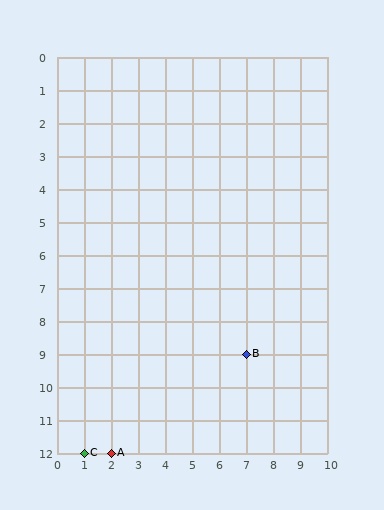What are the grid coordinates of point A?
Point A is at grid coordinates (2, 12).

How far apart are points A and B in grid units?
Points A and B are 5 columns and 3 rows apart (about 5.8 grid units diagonally).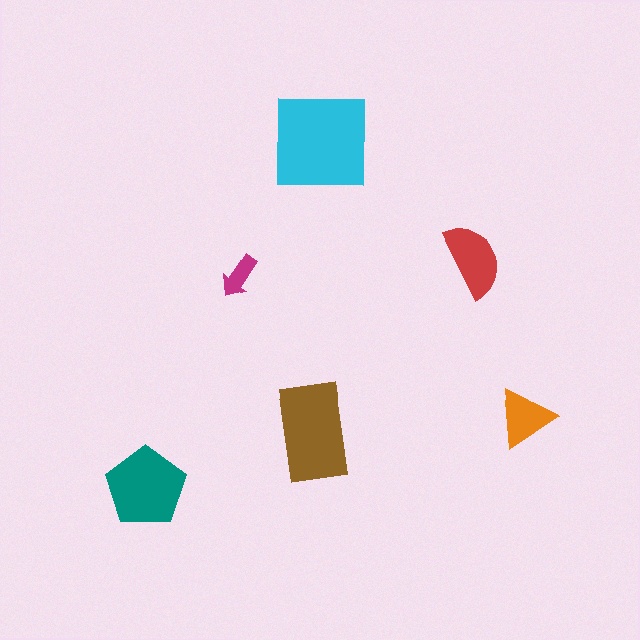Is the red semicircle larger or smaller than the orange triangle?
Larger.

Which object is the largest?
The cyan square.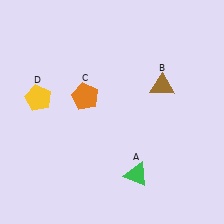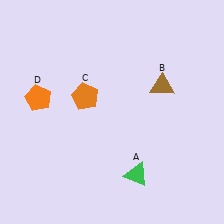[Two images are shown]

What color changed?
The pentagon (D) changed from yellow in Image 1 to orange in Image 2.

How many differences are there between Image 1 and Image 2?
There is 1 difference between the two images.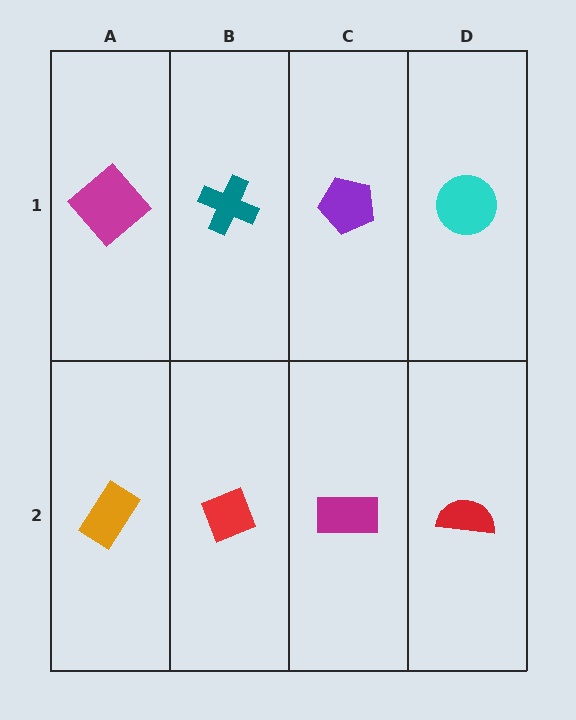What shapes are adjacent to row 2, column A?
A magenta diamond (row 1, column A), a red diamond (row 2, column B).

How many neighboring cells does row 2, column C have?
3.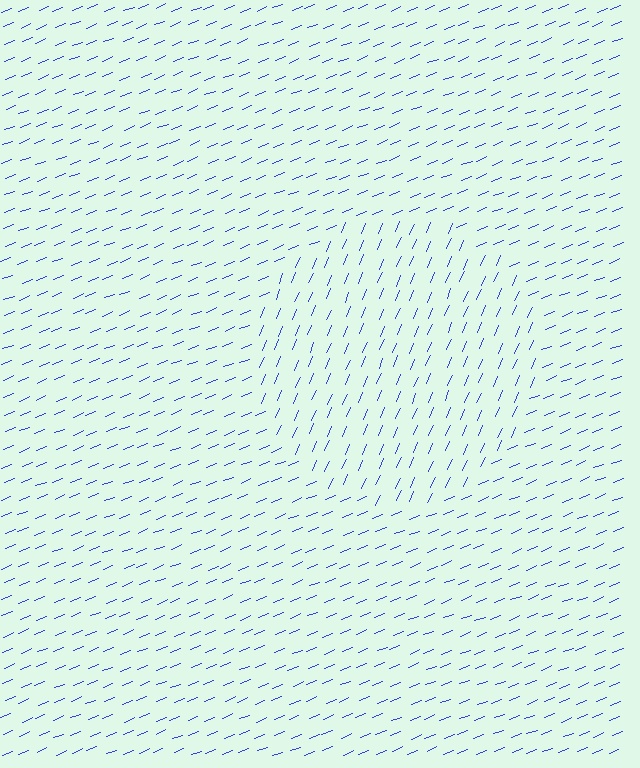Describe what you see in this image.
The image is filled with small blue line segments. A circle region in the image has lines oriented differently from the surrounding lines, creating a visible texture boundary.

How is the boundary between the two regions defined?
The boundary is defined purely by a change in line orientation (approximately 45 degrees difference). All lines are the same color and thickness.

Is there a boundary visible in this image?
Yes, there is a texture boundary formed by a change in line orientation.